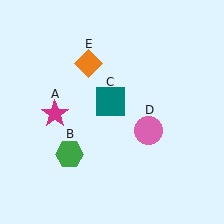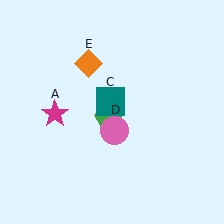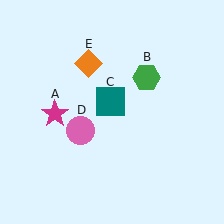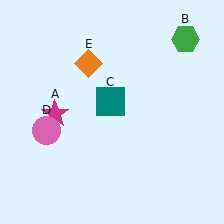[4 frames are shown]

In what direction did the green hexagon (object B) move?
The green hexagon (object B) moved up and to the right.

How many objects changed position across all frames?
2 objects changed position: green hexagon (object B), pink circle (object D).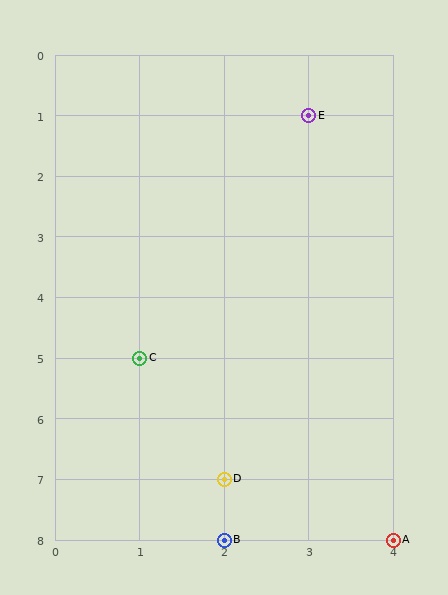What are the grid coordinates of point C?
Point C is at grid coordinates (1, 5).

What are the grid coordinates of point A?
Point A is at grid coordinates (4, 8).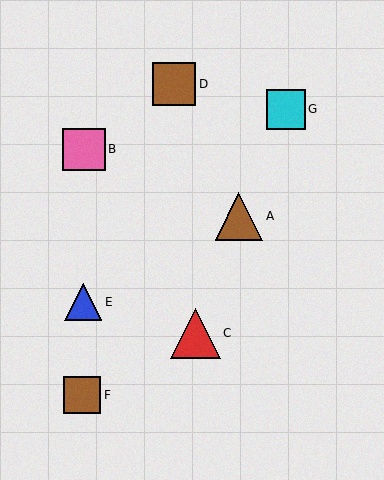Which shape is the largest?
The red triangle (labeled C) is the largest.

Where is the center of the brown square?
The center of the brown square is at (82, 395).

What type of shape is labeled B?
Shape B is a pink square.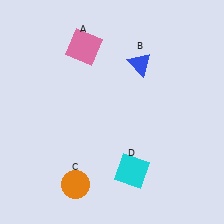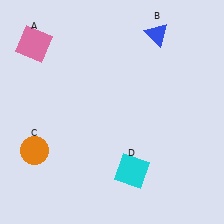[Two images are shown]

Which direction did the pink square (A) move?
The pink square (A) moved left.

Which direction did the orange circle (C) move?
The orange circle (C) moved left.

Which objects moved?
The objects that moved are: the pink square (A), the blue triangle (B), the orange circle (C).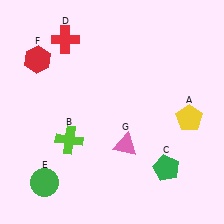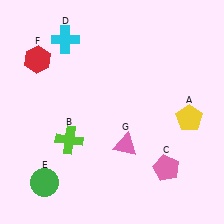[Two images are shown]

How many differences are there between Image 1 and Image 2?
There are 2 differences between the two images.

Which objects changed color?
C changed from green to pink. D changed from red to cyan.